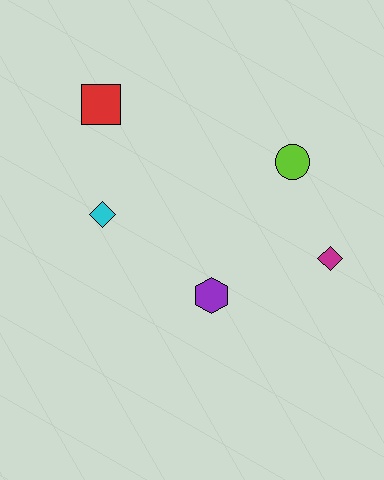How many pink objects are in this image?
There are no pink objects.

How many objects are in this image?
There are 5 objects.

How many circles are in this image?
There is 1 circle.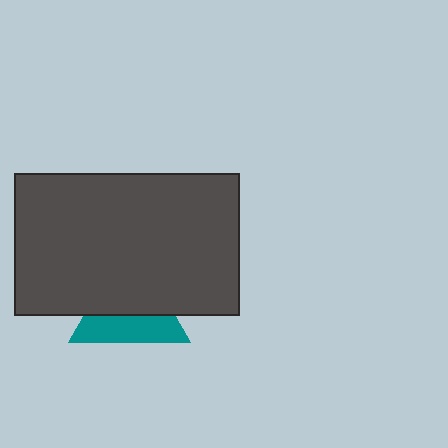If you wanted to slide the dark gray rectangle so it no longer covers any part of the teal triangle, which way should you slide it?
Slide it up — that is the most direct way to separate the two shapes.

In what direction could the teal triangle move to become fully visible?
The teal triangle could move down. That would shift it out from behind the dark gray rectangle entirely.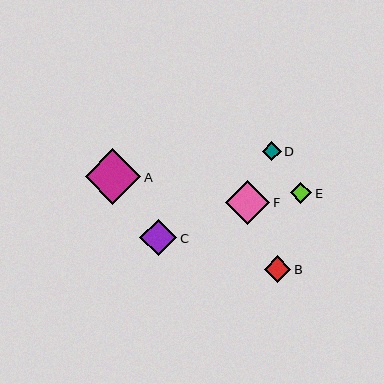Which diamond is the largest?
Diamond A is the largest with a size of approximately 56 pixels.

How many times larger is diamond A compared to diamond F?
Diamond A is approximately 1.3 times the size of diamond F.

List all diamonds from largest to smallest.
From largest to smallest: A, F, C, B, E, D.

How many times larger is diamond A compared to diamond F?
Diamond A is approximately 1.3 times the size of diamond F.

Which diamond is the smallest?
Diamond D is the smallest with a size of approximately 19 pixels.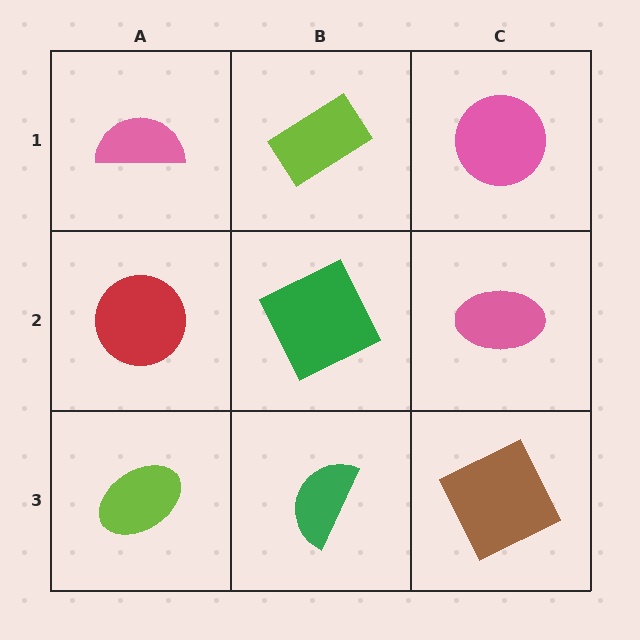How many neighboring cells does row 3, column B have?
3.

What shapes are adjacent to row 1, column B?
A green square (row 2, column B), a pink semicircle (row 1, column A), a pink circle (row 1, column C).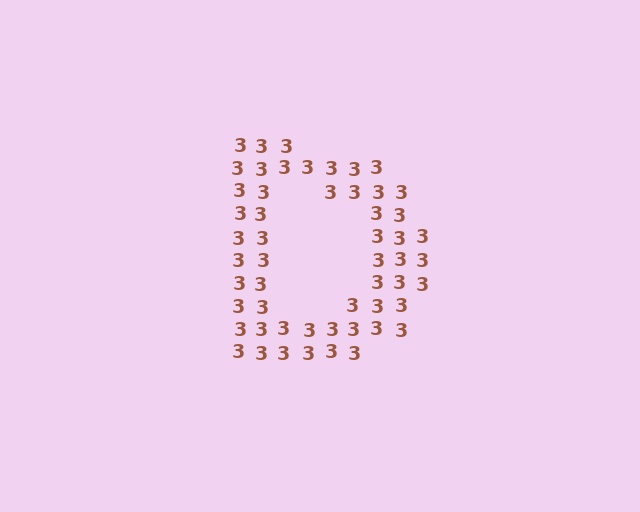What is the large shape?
The large shape is the letter D.